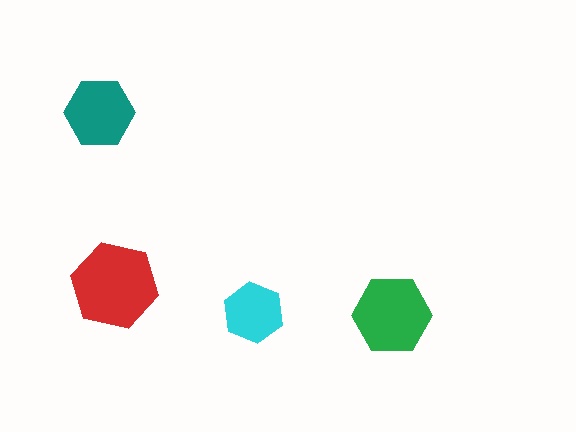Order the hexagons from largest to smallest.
the red one, the green one, the teal one, the cyan one.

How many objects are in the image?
There are 4 objects in the image.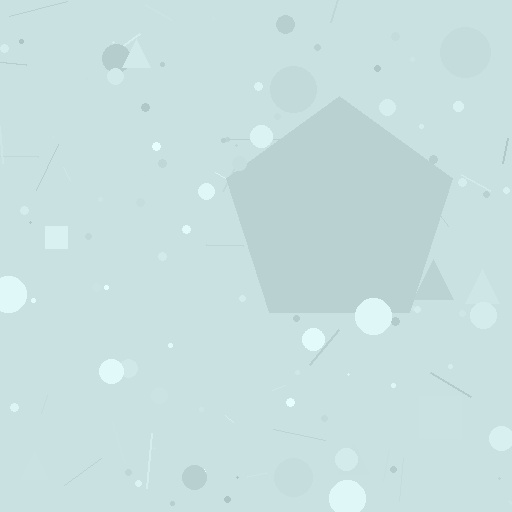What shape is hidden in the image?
A pentagon is hidden in the image.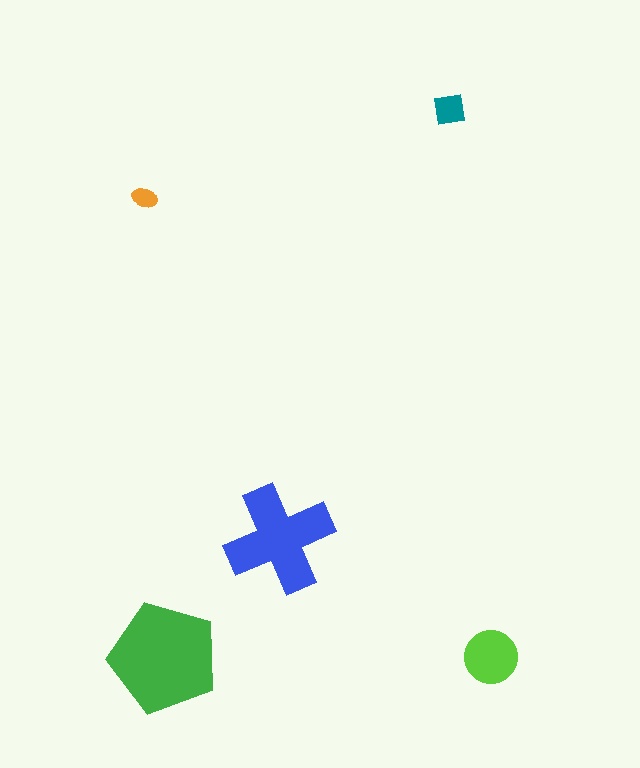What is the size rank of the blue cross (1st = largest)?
2nd.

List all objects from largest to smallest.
The green pentagon, the blue cross, the lime circle, the teal square, the orange ellipse.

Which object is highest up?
The teal square is topmost.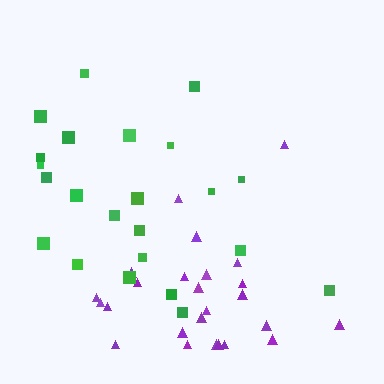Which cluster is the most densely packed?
Purple.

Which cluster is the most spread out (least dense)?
Green.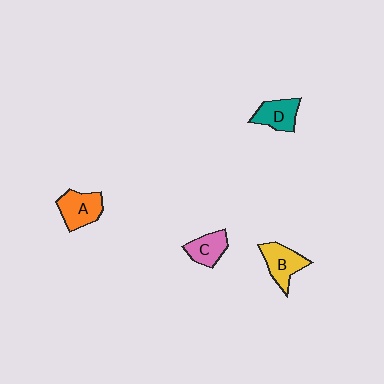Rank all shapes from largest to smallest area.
From largest to smallest: A (orange), B (yellow), D (teal), C (pink).